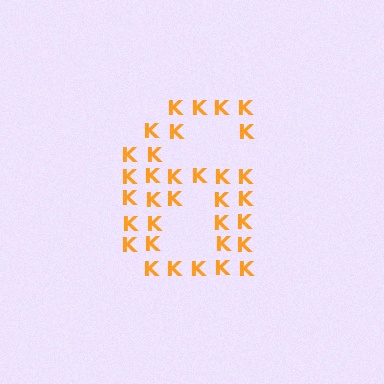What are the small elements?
The small elements are letter K's.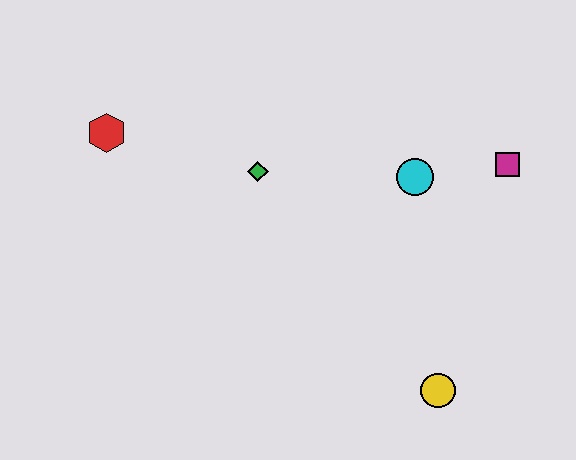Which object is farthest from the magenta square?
The red hexagon is farthest from the magenta square.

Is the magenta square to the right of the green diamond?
Yes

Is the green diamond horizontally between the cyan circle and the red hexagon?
Yes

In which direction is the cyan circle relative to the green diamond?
The cyan circle is to the right of the green diamond.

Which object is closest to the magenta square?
The cyan circle is closest to the magenta square.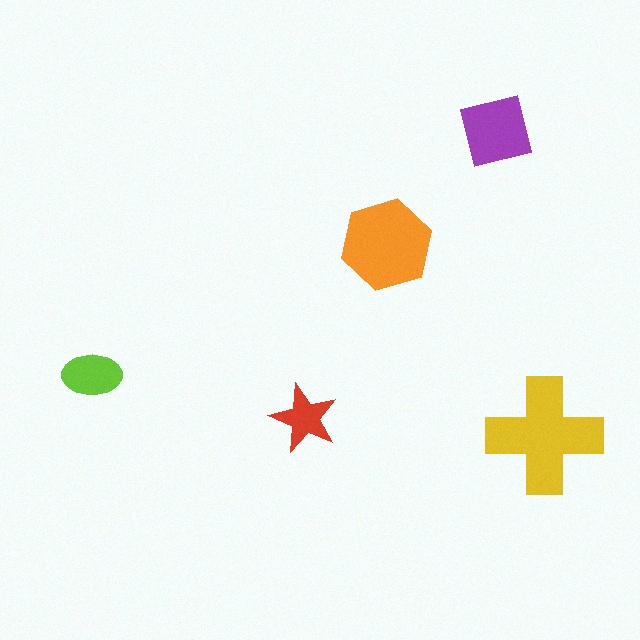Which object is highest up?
The purple square is topmost.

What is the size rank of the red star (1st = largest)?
5th.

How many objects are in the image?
There are 5 objects in the image.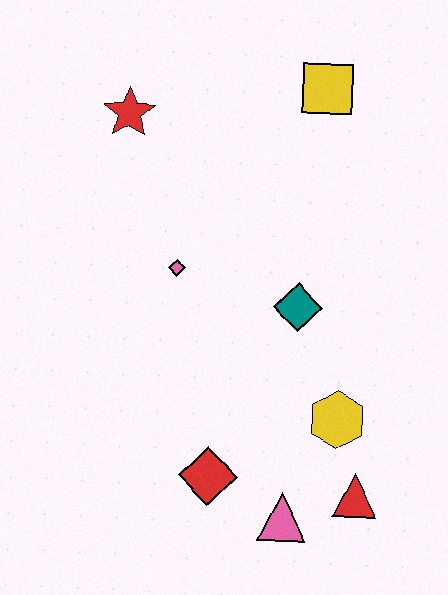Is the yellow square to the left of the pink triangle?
No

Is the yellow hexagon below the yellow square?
Yes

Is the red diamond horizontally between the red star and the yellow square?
Yes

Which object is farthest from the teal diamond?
The red star is farthest from the teal diamond.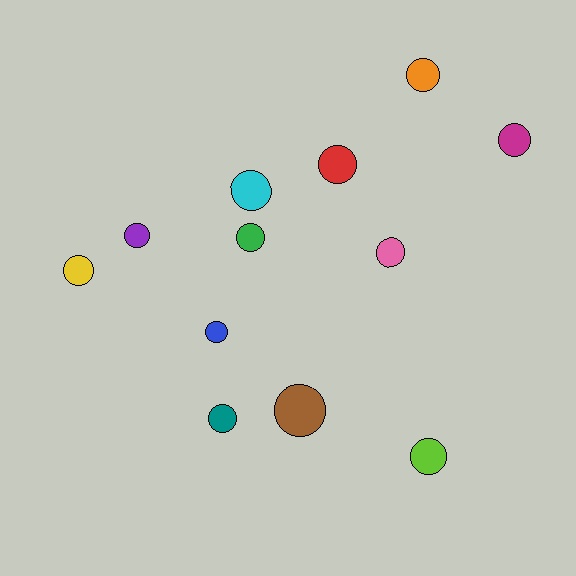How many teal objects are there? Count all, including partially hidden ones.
There is 1 teal object.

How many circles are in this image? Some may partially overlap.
There are 12 circles.